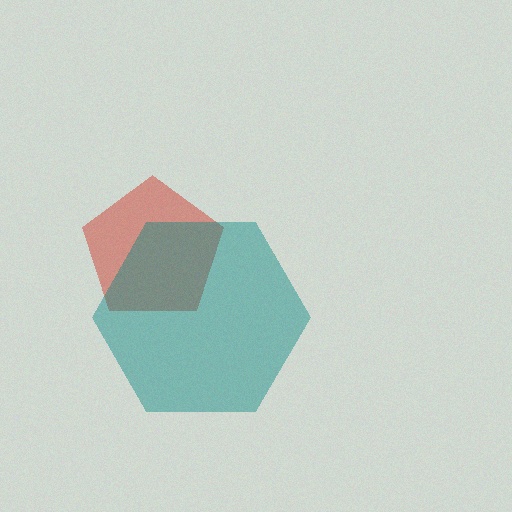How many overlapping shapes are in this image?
There are 2 overlapping shapes in the image.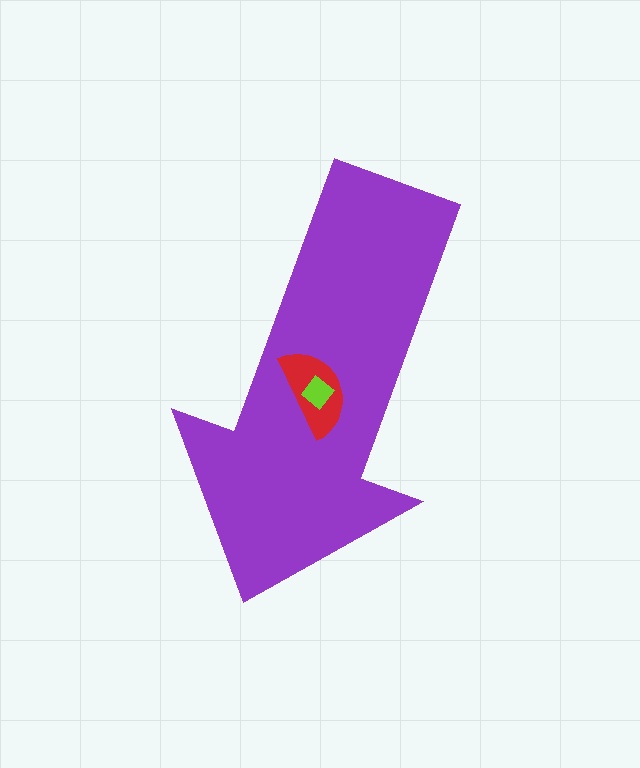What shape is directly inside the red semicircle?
The lime diamond.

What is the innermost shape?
The lime diamond.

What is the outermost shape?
The purple arrow.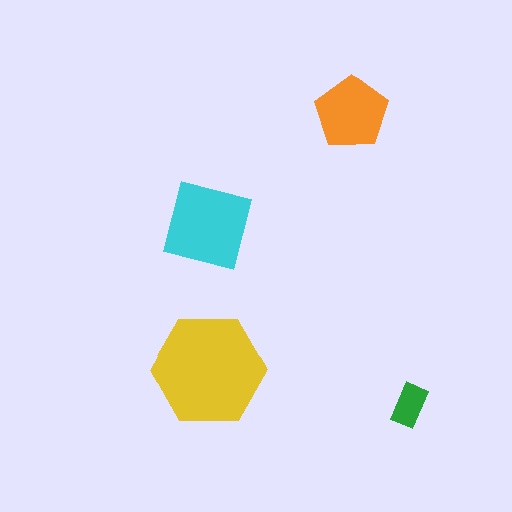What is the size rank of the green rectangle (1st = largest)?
4th.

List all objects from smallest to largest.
The green rectangle, the orange pentagon, the cyan square, the yellow hexagon.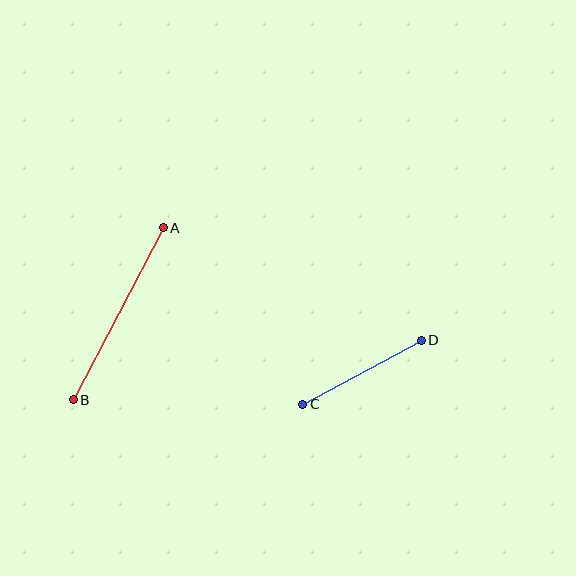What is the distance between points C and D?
The distance is approximately 135 pixels.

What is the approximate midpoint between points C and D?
The midpoint is at approximately (362, 372) pixels.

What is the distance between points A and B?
The distance is approximately 194 pixels.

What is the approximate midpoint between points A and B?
The midpoint is at approximately (118, 314) pixels.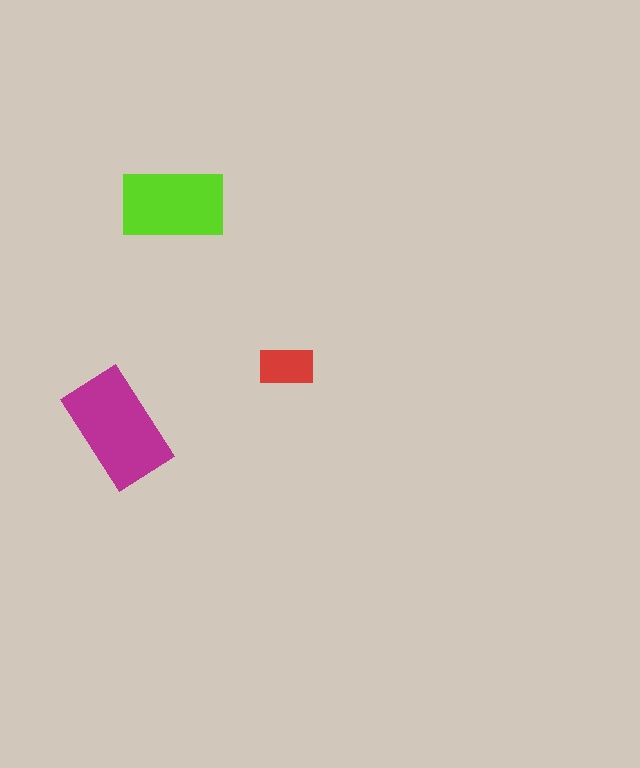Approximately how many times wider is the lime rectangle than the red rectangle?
About 2 times wider.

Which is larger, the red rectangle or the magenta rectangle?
The magenta one.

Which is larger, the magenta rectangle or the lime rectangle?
The magenta one.